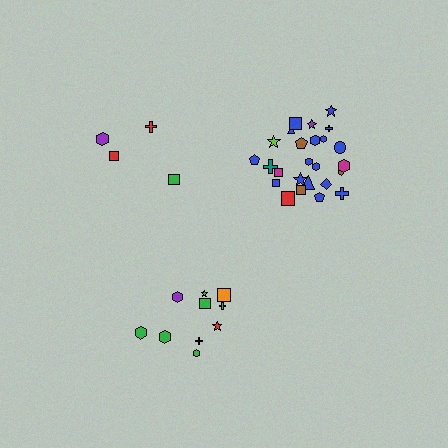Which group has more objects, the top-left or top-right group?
The top-right group.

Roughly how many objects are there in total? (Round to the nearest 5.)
Roughly 40 objects in total.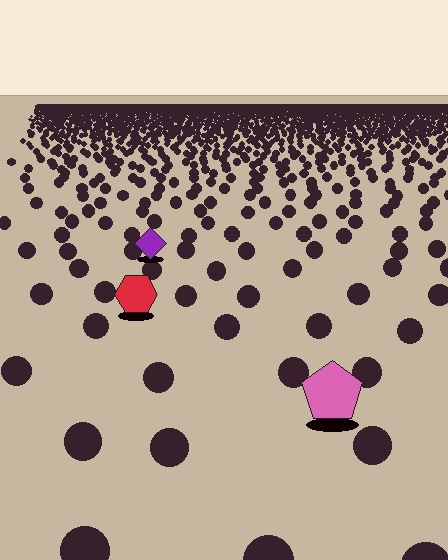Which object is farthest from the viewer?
The purple diamond is farthest from the viewer. It appears smaller and the ground texture around it is denser.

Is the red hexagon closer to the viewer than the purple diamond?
Yes. The red hexagon is closer — you can tell from the texture gradient: the ground texture is coarser near it.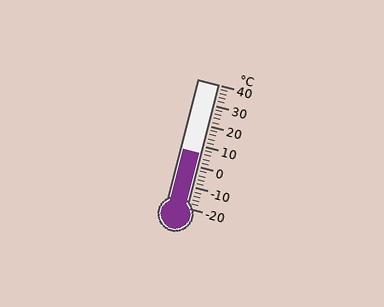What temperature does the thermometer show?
The thermometer shows approximately 6°C.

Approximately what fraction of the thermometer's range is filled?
The thermometer is filled to approximately 45% of its range.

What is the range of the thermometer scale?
The thermometer scale ranges from -20°C to 40°C.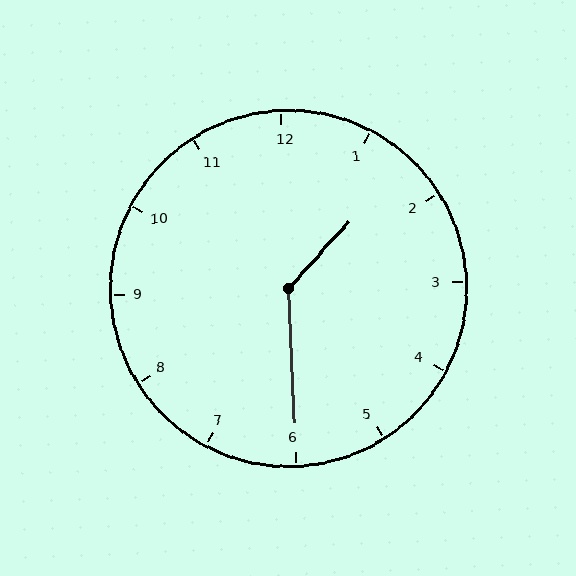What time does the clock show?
1:30.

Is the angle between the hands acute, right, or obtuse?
It is obtuse.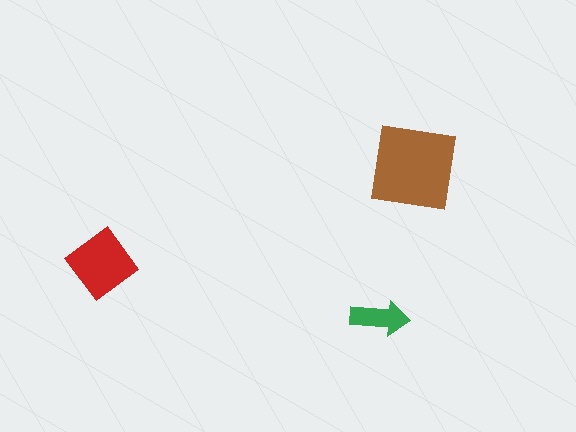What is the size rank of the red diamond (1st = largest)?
2nd.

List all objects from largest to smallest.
The brown square, the red diamond, the green arrow.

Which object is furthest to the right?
The brown square is rightmost.